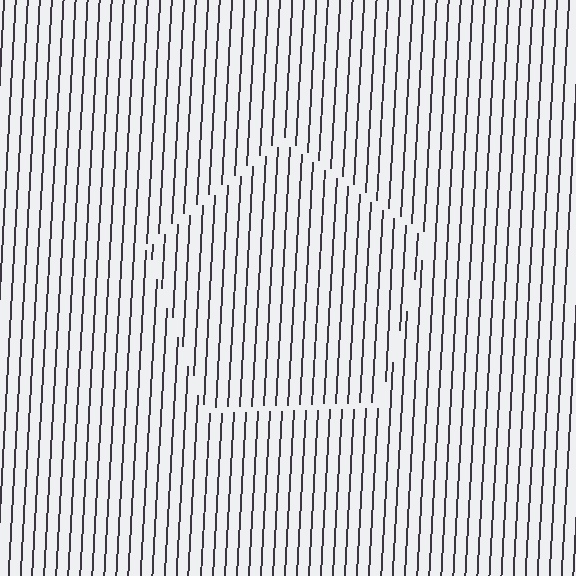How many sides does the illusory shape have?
5 sides — the line-ends trace a pentagon.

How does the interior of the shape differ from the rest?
The interior of the shape contains the same grating, shifted by half a period — the contour is defined by the phase discontinuity where line-ends from the inner and outer gratings abut.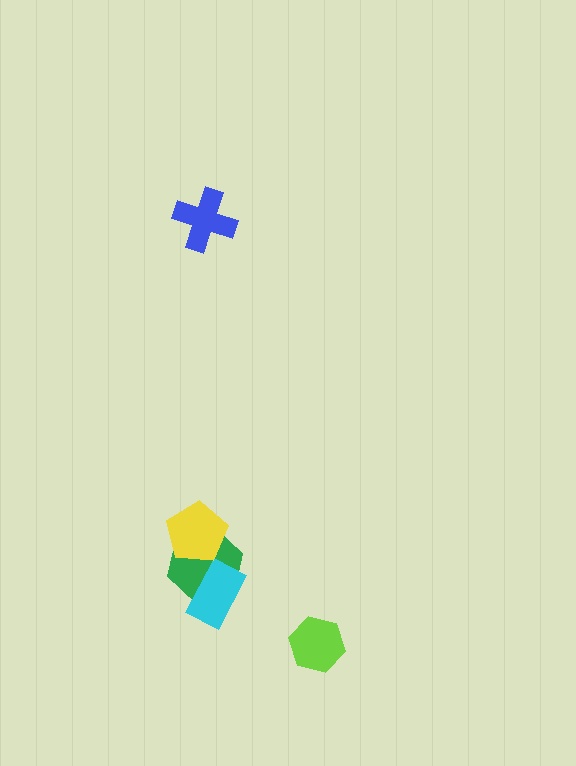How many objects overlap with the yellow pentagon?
1 object overlaps with the yellow pentagon.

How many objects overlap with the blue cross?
0 objects overlap with the blue cross.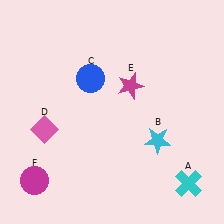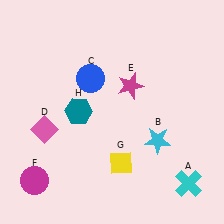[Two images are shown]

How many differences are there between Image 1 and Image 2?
There are 2 differences between the two images.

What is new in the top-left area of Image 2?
A teal hexagon (H) was added in the top-left area of Image 2.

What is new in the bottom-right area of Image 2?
A yellow diamond (G) was added in the bottom-right area of Image 2.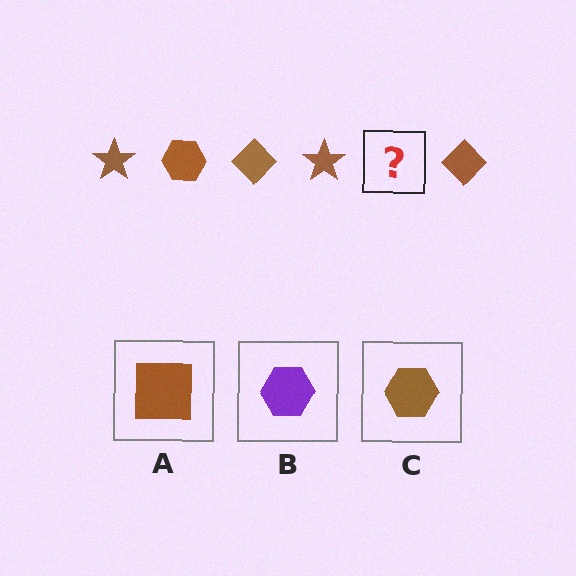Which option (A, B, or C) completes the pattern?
C.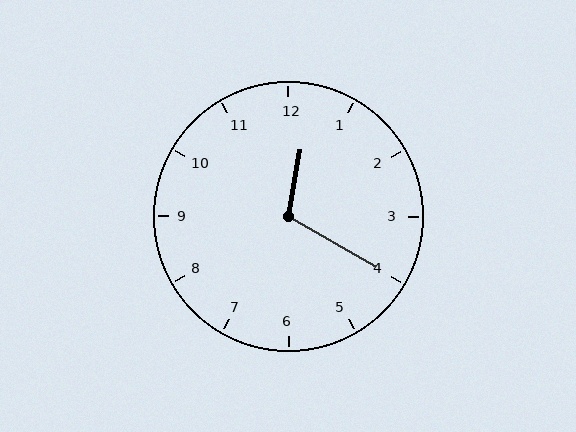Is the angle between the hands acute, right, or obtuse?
It is obtuse.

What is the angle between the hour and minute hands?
Approximately 110 degrees.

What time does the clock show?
12:20.